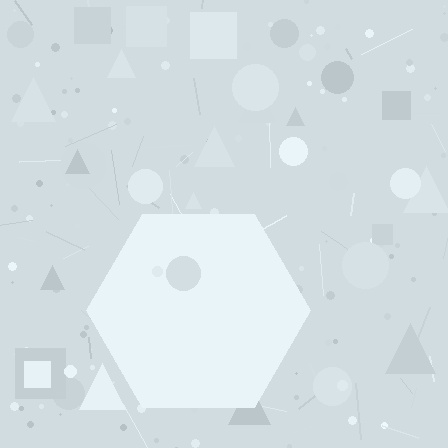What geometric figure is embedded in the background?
A hexagon is embedded in the background.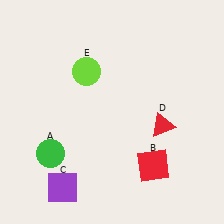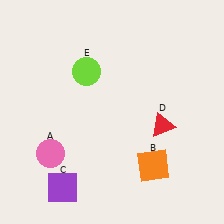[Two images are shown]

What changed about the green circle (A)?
In Image 1, A is green. In Image 2, it changed to pink.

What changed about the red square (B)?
In Image 1, B is red. In Image 2, it changed to orange.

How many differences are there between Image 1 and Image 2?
There are 2 differences between the two images.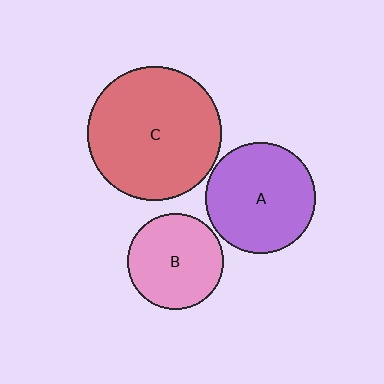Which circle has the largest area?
Circle C (red).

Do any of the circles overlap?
No, none of the circles overlap.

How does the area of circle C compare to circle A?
Approximately 1.5 times.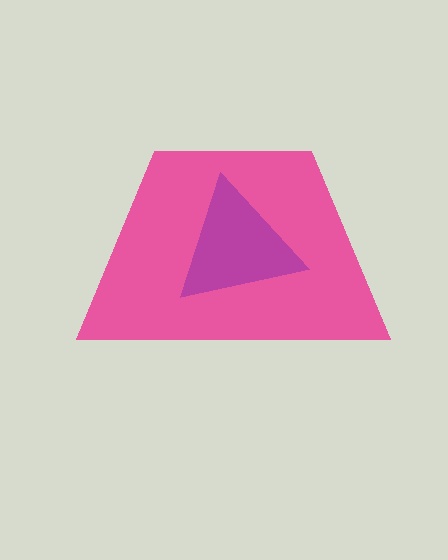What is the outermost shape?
The pink trapezoid.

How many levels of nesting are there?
2.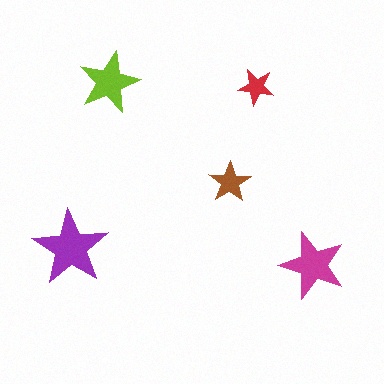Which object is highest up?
The lime star is topmost.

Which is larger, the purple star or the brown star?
The purple one.